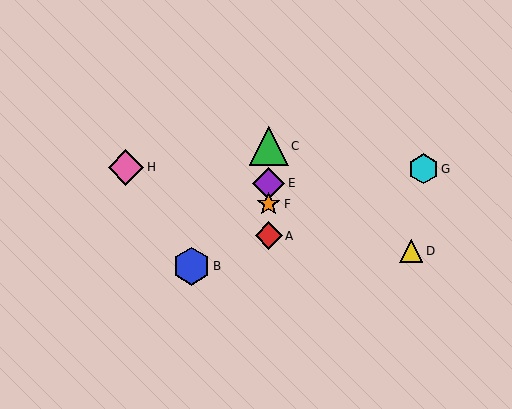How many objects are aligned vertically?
4 objects (A, C, E, F) are aligned vertically.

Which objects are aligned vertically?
Objects A, C, E, F are aligned vertically.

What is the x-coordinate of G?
Object G is at x≈423.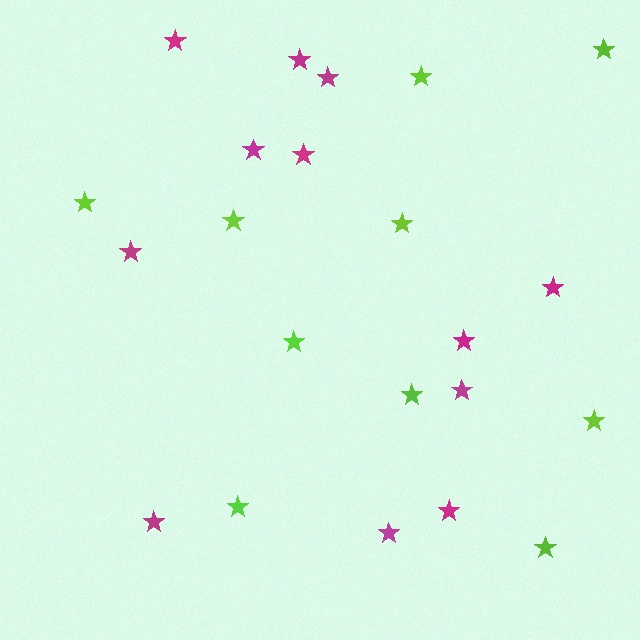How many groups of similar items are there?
There are 2 groups: one group of magenta stars (12) and one group of lime stars (10).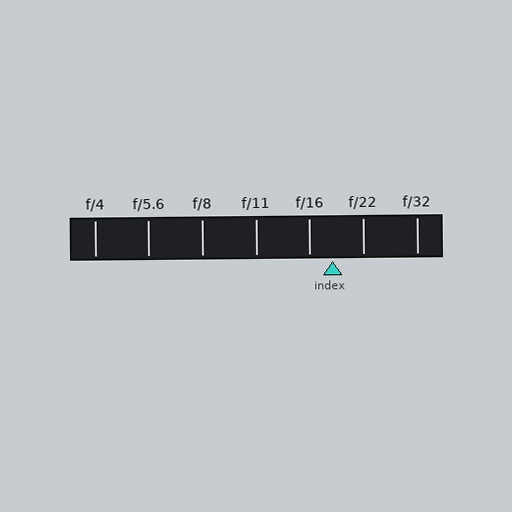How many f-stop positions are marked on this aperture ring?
There are 7 f-stop positions marked.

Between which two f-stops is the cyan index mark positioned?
The index mark is between f/16 and f/22.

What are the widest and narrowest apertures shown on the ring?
The widest aperture shown is f/4 and the narrowest is f/32.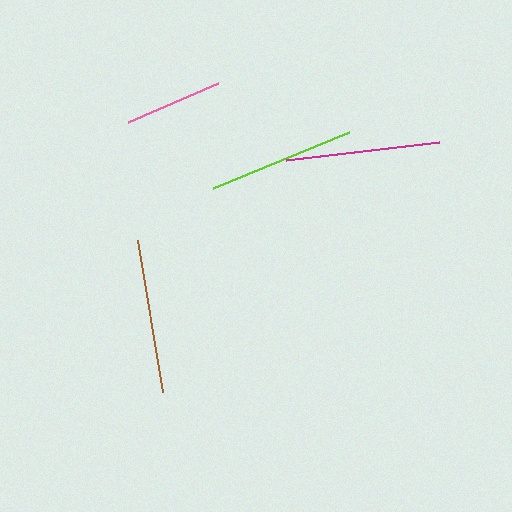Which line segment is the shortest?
The pink line is the shortest at approximately 98 pixels.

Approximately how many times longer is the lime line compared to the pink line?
The lime line is approximately 1.5 times the length of the pink line.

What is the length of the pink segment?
The pink segment is approximately 98 pixels long.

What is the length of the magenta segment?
The magenta segment is approximately 154 pixels long.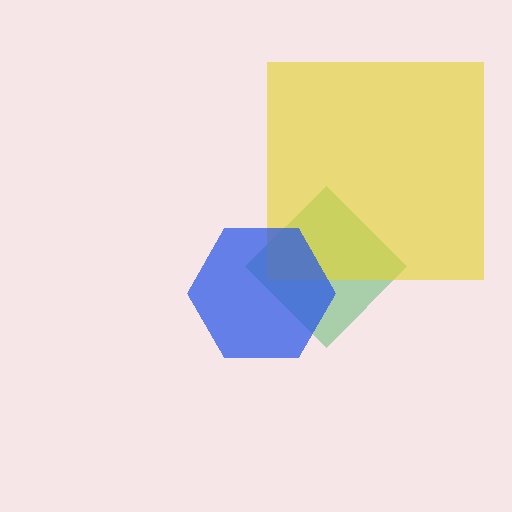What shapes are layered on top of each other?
The layered shapes are: a green diamond, a yellow square, a blue hexagon.